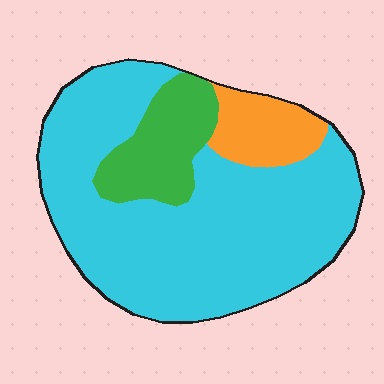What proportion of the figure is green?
Green covers around 15% of the figure.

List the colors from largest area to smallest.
From largest to smallest: cyan, green, orange.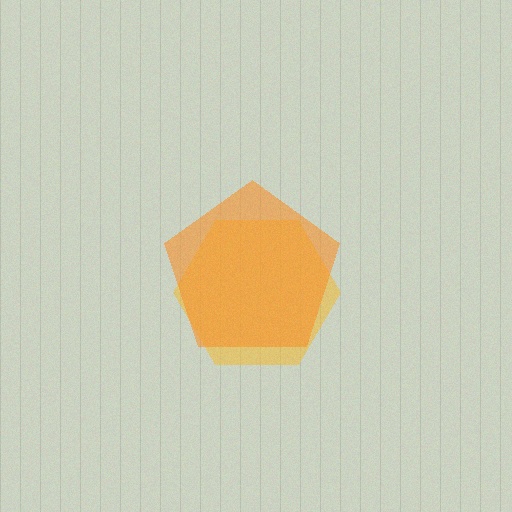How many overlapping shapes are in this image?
There are 2 overlapping shapes in the image.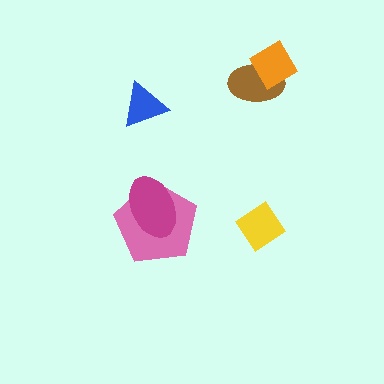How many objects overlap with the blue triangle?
0 objects overlap with the blue triangle.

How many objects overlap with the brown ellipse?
1 object overlaps with the brown ellipse.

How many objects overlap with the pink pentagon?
1 object overlaps with the pink pentagon.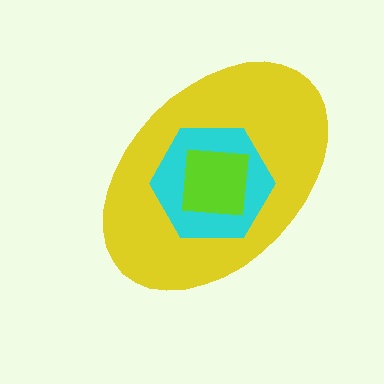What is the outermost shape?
The yellow ellipse.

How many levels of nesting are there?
3.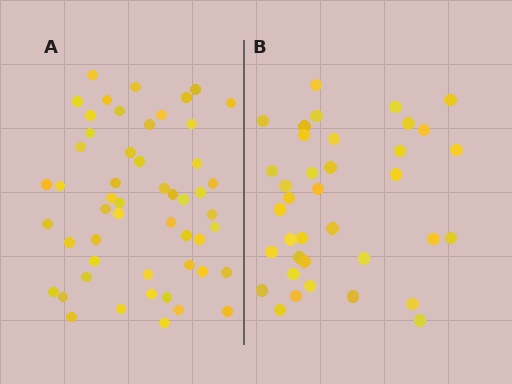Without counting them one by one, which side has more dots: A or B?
Region A (the left region) has more dots.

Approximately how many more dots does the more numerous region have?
Region A has approximately 15 more dots than region B.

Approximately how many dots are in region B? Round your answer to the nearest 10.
About 40 dots. (The exact count is 37, which rounds to 40.)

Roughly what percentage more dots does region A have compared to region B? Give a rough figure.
About 40% more.